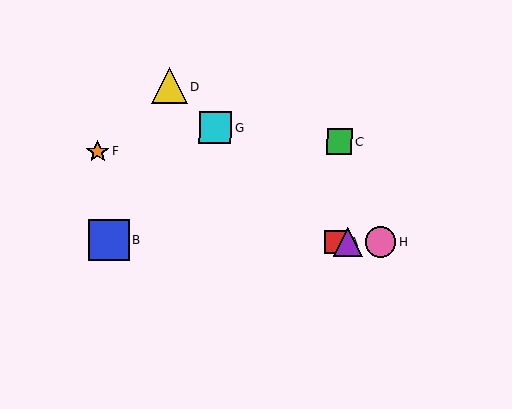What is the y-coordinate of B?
Object B is at y≈240.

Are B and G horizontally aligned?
No, B is at y≈240 and G is at y≈127.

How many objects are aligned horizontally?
4 objects (A, B, E, H) are aligned horizontally.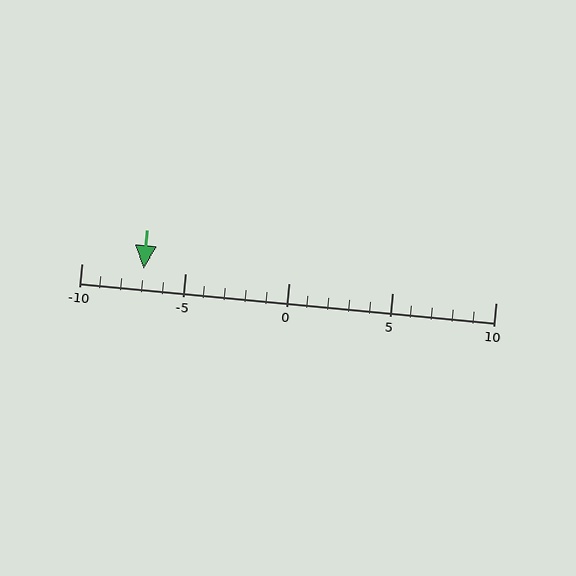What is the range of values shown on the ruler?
The ruler shows values from -10 to 10.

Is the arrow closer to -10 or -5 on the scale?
The arrow is closer to -5.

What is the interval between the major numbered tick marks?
The major tick marks are spaced 5 units apart.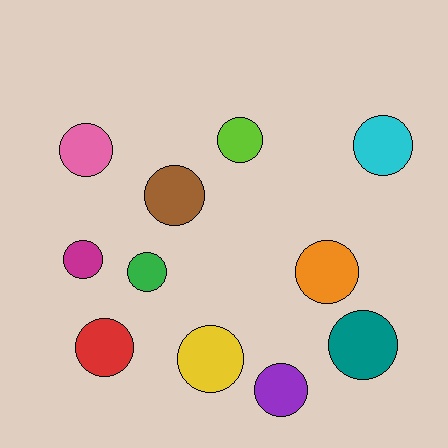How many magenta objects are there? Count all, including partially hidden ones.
There is 1 magenta object.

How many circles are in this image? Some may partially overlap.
There are 11 circles.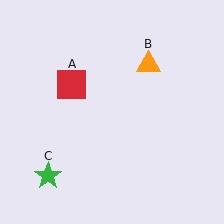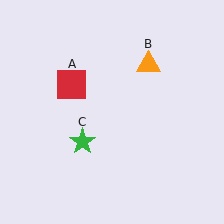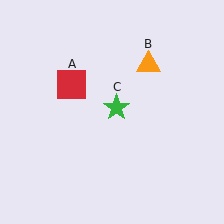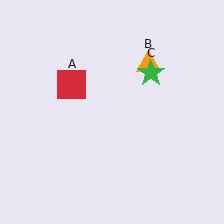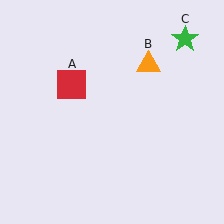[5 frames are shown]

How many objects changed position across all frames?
1 object changed position: green star (object C).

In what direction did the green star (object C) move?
The green star (object C) moved up and to the right.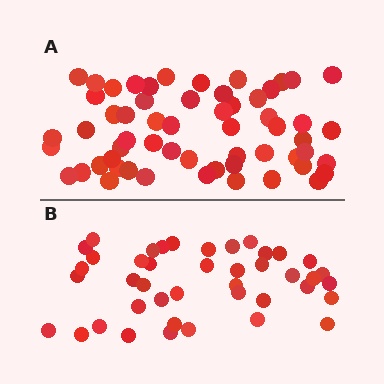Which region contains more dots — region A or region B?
Region A (the top region) has more dots.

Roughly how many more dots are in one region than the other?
Region A has approximately 15 more dots than region B.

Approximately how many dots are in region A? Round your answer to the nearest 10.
About 60 dots. (The exact count is 58, which rounds to 60.)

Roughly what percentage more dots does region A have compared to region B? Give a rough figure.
About 40% more.